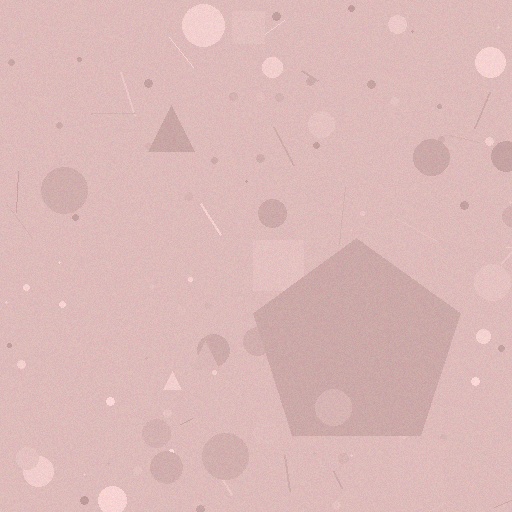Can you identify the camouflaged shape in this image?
The camouflaged shape is a pentagon.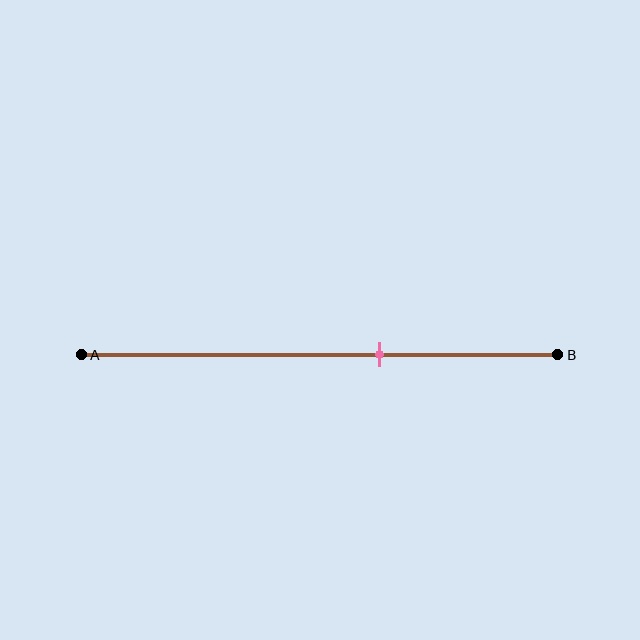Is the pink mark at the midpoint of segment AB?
No, the mark is at about 65% from A, not at the 50% midpoint.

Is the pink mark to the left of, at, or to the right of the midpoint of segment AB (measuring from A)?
The pink mark is to the right of the midpoint of segment AB.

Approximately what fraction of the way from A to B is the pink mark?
The pink mark is approximately 65% of the way from A to B.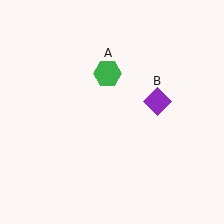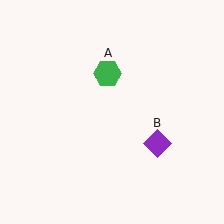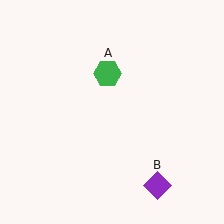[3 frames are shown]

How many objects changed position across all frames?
1 object changed position: purple diamond (object B).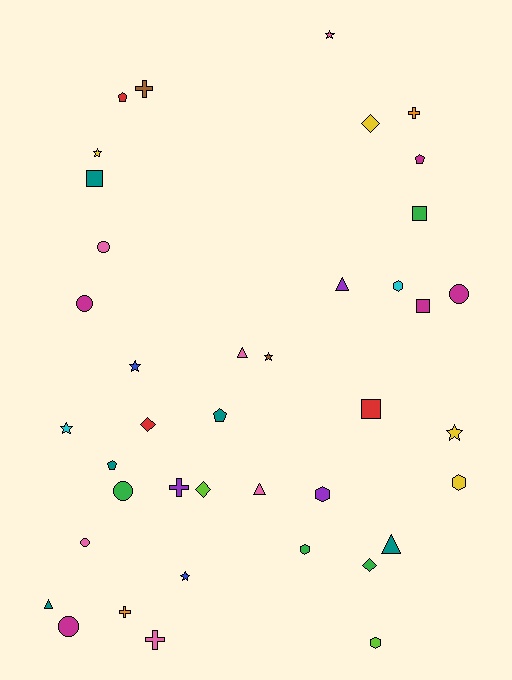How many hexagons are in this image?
There are 5 hexagons.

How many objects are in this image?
There are 40 objects.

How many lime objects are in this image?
There are 2 lime objects.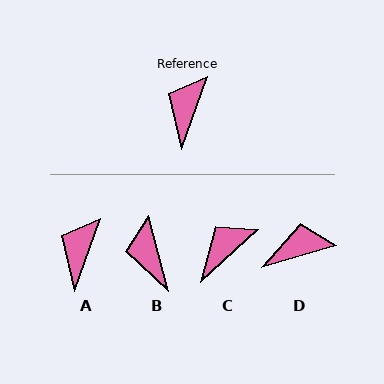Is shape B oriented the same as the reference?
No, it is off by about 35 degrees.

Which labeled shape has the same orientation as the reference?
A.